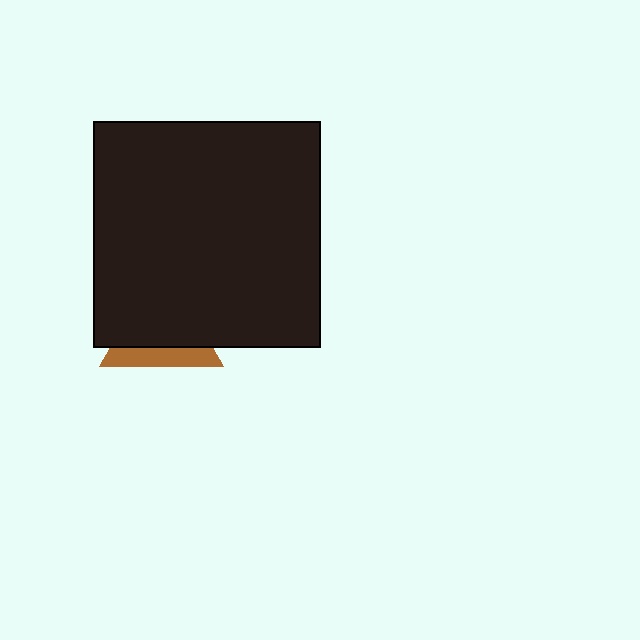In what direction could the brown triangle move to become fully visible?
The brown triangle could move down. That would shift it out from behind the black square entirely.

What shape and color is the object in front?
The object in front is a black square.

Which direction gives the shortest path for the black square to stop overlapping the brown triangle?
Moving up gives the shortest separation.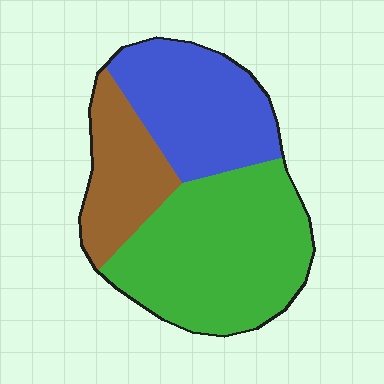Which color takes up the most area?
Green, at roughly 50%.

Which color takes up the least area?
Brown, at roughly 20%.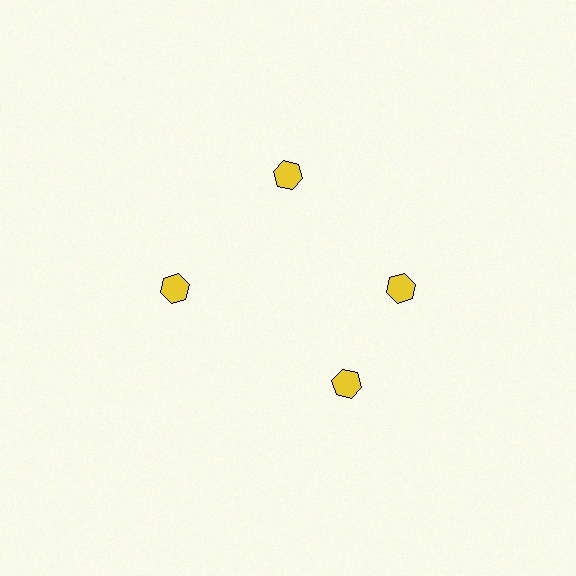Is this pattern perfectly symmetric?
No. The 4 yellow hexagons are arranged in a ring, but one element near the 6 o'clock position is rotated out of alignment along the ring, breaking the 4-fold rotational symmetry.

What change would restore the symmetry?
The symmetry would be restored by rotating it back into even spacing with its neighbors so that all 4 hexagons sit at equal angles and equal distance from the center.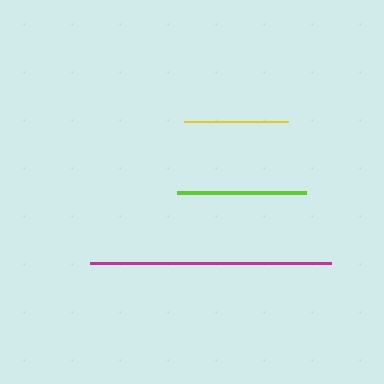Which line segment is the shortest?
The yellow line is the shortest at approximately 105 pixels.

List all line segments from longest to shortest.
From longest to shortest: magenta, lime, yellow.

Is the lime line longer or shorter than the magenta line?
The magenta line is longer than the lime line.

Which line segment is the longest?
The magenta line is the longest at approximately 242 pixels.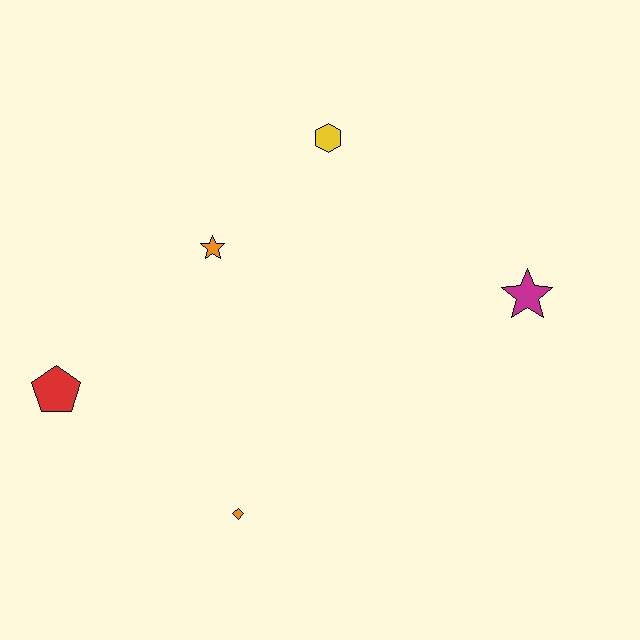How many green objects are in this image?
There are no green objects.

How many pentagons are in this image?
There is 1 pentagon.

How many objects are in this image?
There are 5 objects.